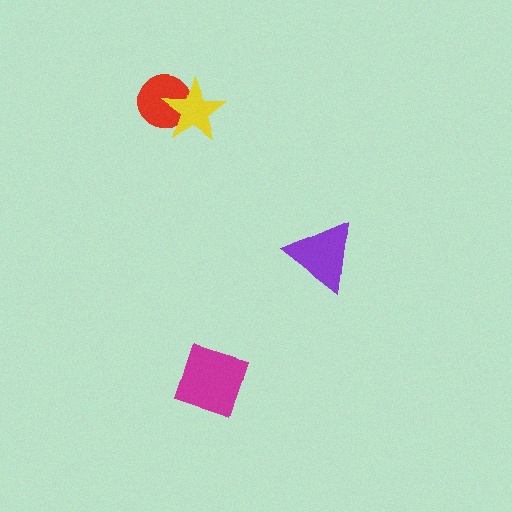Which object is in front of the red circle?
The yellow star is in front of the red circle.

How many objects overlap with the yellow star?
1 object overlaps with the yellow star.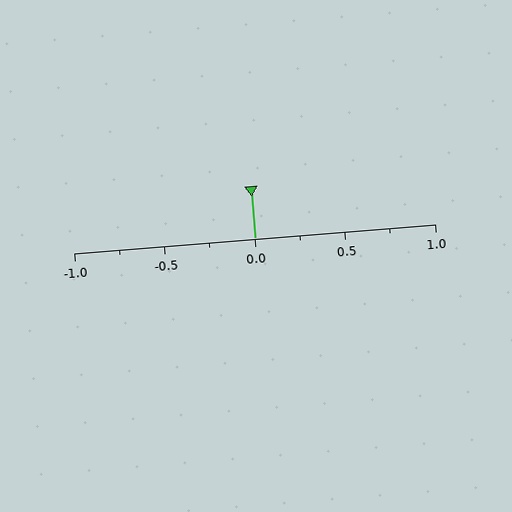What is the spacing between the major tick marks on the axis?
The major ticks are spaced 0.5 apart.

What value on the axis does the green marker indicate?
The marker indicates approximately 0.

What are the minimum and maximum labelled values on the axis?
The axis runs from -1.0 to 1.0.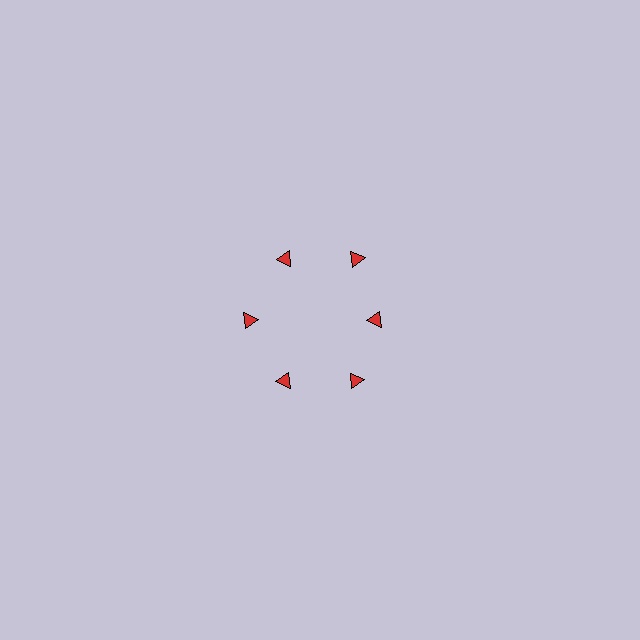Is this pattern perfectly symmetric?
No. The 6 red triangles are arranged in a ring, but one element near the 3 o'clock position is pulled inward toward the center, breaking the 6-fold rotational symmetry.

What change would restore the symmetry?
The symmetry would be restored by moving it outward, back onto the ring so that all 6 triangles sit at equal angles and equal distance from the center.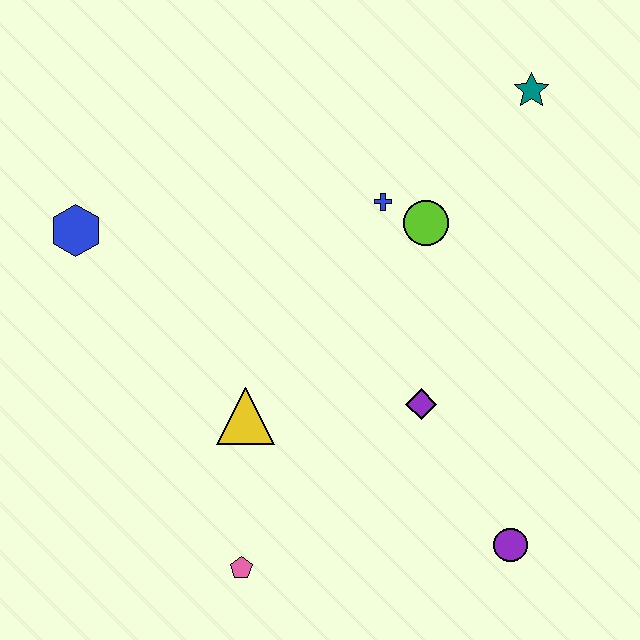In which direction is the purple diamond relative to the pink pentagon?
The purple diamond is to the right of the pink pentagon.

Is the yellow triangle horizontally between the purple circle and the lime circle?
No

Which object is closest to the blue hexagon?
The yellow triangle is closest to the blue hexagon.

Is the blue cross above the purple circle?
Yes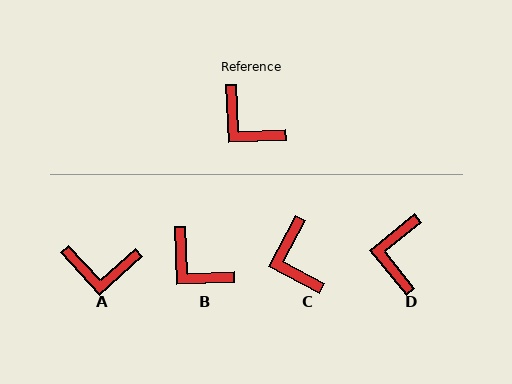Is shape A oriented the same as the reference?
No, it is off by about 40 degrees.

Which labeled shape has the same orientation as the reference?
B.